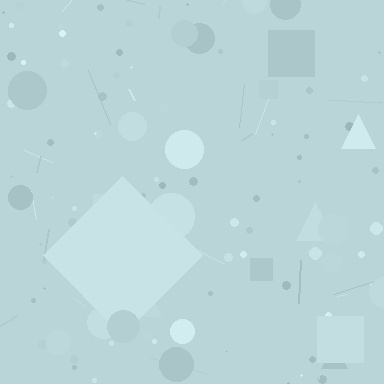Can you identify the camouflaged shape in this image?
The camouflaged shape is a diamond.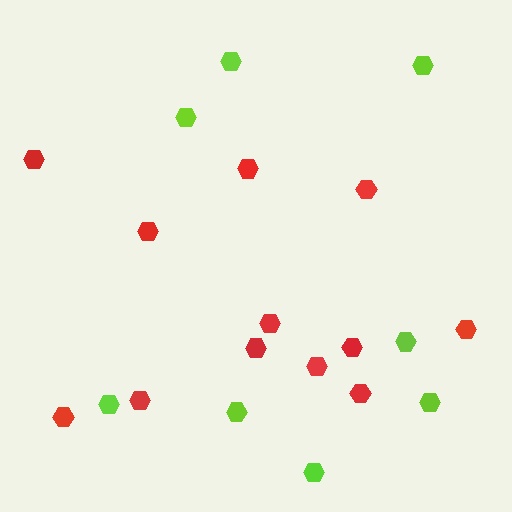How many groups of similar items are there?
There are 2 groups: one group of lime hexagons (8) and one group of red hexagons (12).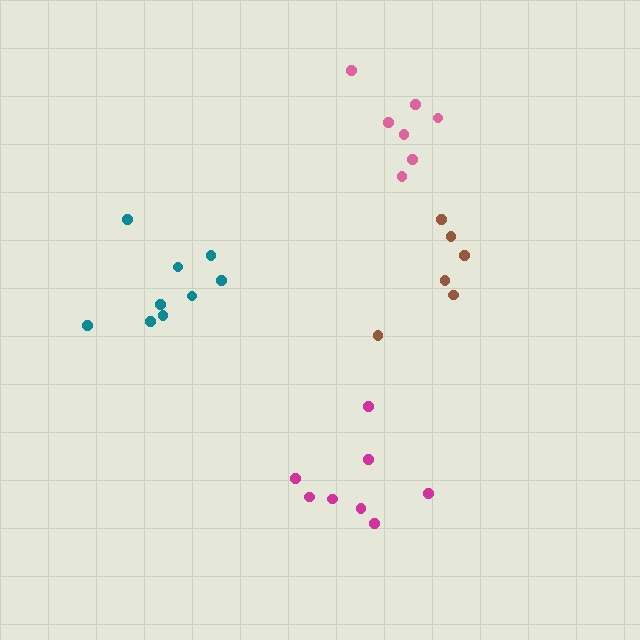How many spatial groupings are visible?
There are 4 spatial groupings.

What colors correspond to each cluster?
The clusters are colored: pink, teal, magenta, brown.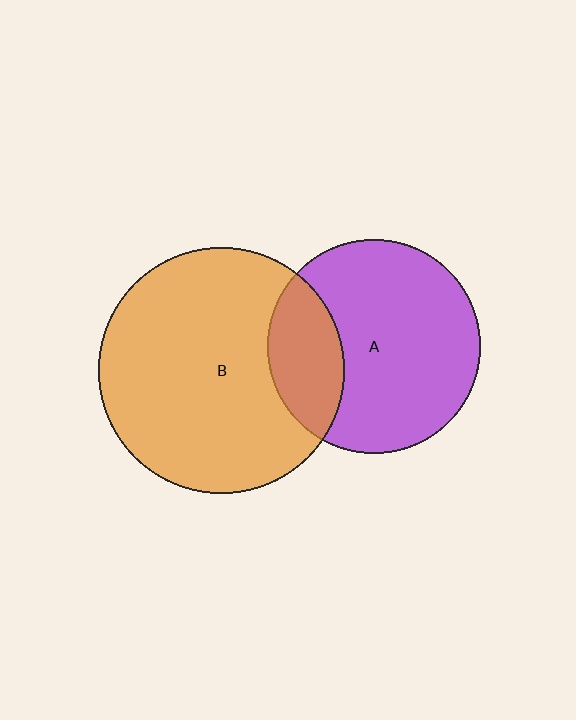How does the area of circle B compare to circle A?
Approximately 1.3 times.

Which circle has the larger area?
Circle B (orange).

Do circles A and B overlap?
Yes.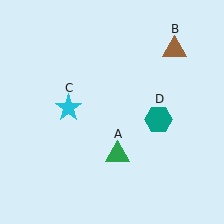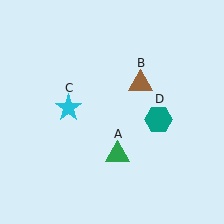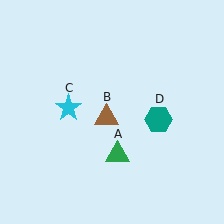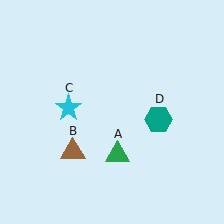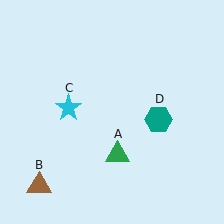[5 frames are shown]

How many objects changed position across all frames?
1 object changed position: brown triangle (object B).